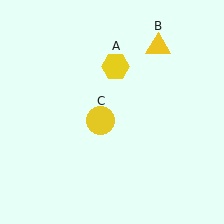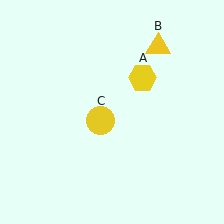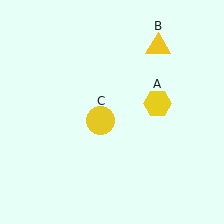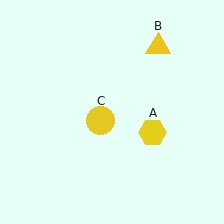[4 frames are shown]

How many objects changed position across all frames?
1 object changed position: yellow hexagon (object A).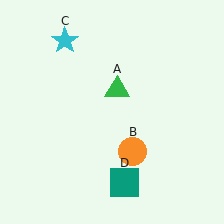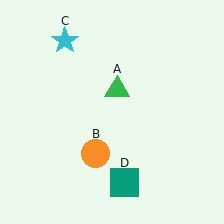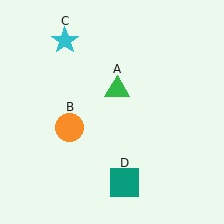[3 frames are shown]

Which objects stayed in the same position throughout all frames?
Green triangle (object A) and cyan star (object C) and teal square (object D) remained stationary.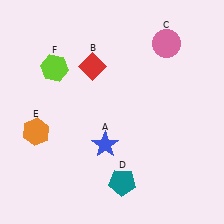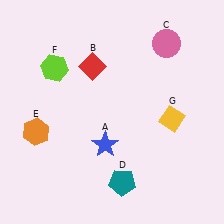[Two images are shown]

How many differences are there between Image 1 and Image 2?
There is 1 difference between the two images.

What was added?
A yellow diamond (G) was added in Image 2.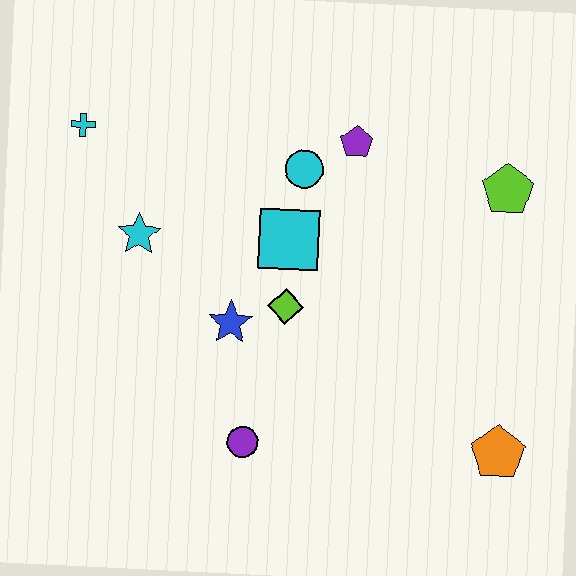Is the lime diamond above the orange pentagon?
Yes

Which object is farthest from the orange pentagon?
The cyan cross is farthest from the orange pentagon.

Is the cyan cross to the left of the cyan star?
Yes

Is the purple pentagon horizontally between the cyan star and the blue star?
No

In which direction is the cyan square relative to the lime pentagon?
The cyan square is to the left of the lime pentagon.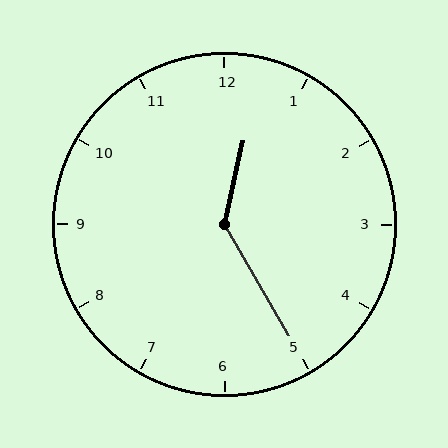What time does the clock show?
12:25.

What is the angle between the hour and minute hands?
Approximately 138 degrees.